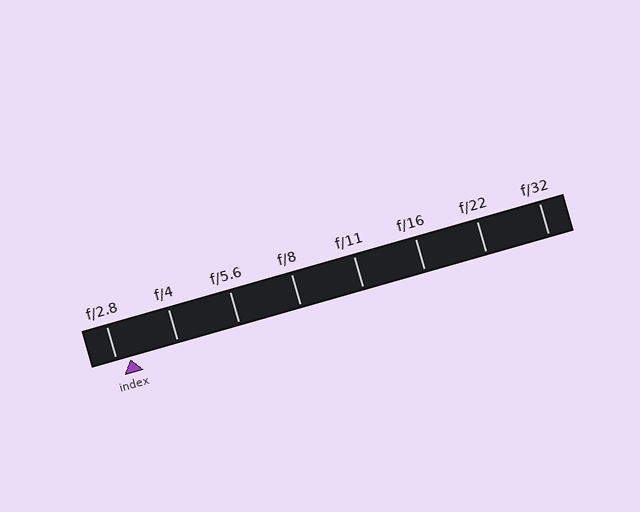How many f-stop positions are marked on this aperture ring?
There are 8 f-stop positions marked.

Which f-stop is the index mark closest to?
The index mark is closest to f/2.8.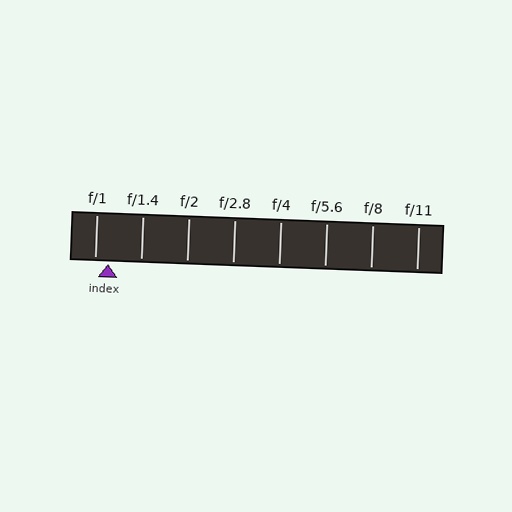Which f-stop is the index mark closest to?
The index mark is closest to f/1.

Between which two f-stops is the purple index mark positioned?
The index mark is between f/1 and f/1.4.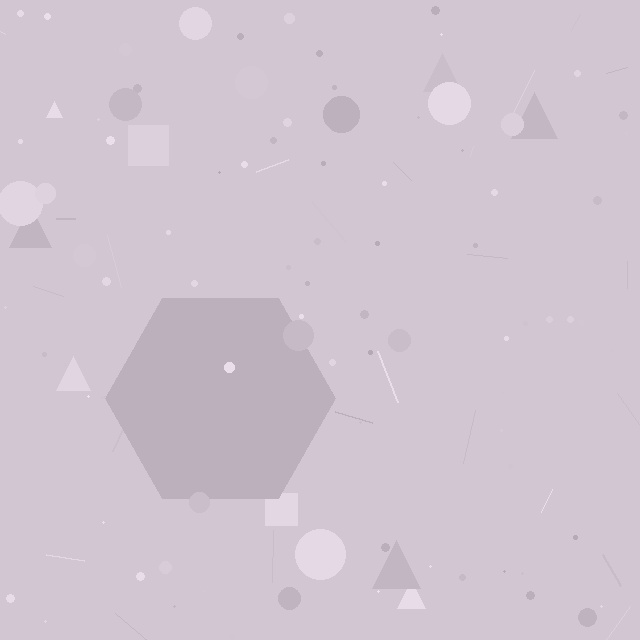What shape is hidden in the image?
A hexagon is hidden in the image.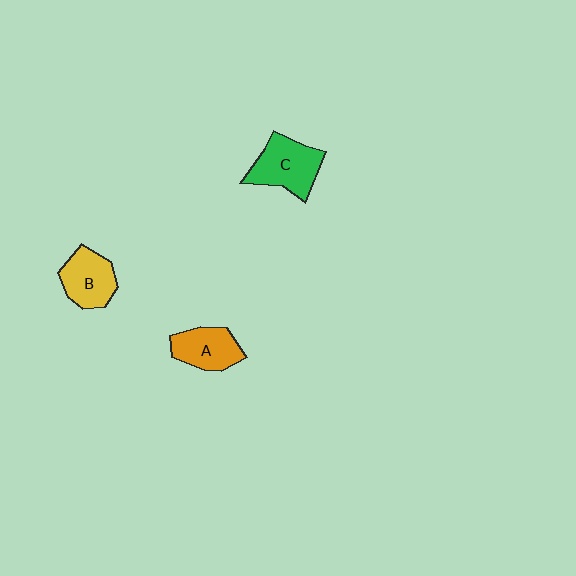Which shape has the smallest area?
Shape A (orange).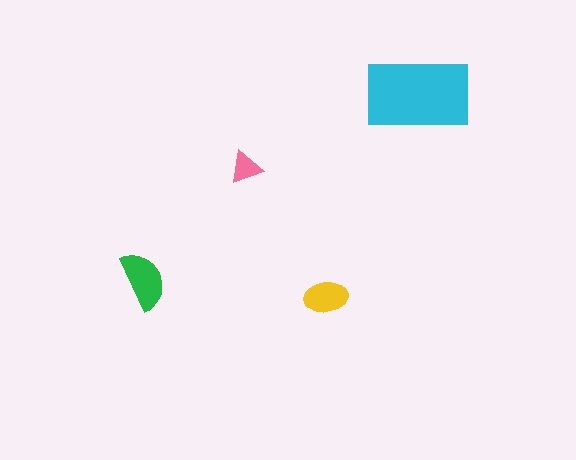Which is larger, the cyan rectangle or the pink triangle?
The cyan rectangle.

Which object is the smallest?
The pink triangle.